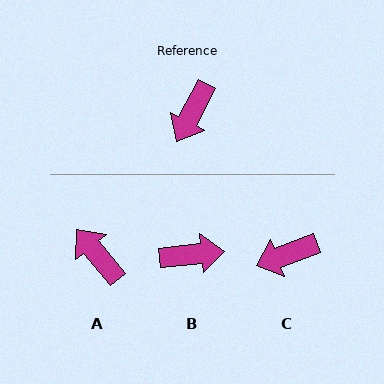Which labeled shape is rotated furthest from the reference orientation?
B, about 123 degrees away.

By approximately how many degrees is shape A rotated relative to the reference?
Approximately 113 degrees clockwise.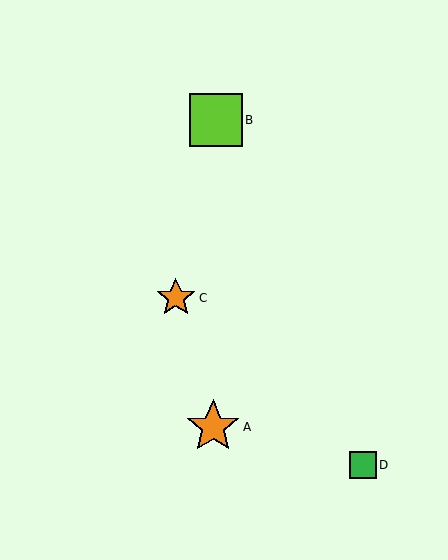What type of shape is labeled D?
Shape D is a green square.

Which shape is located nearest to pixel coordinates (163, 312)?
The orange star (labeled C) at (176, 298) is nearest to that location.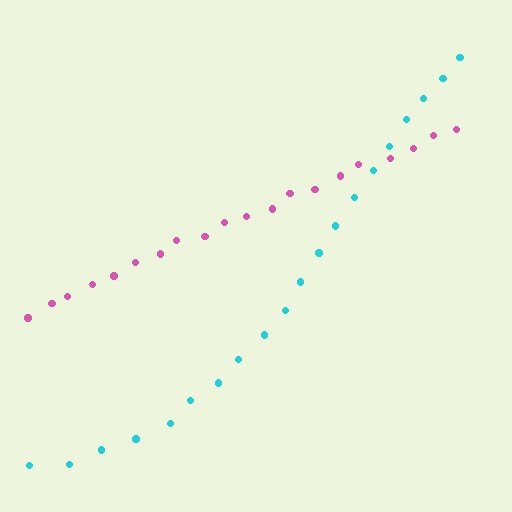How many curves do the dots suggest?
There are 2 distinct paths.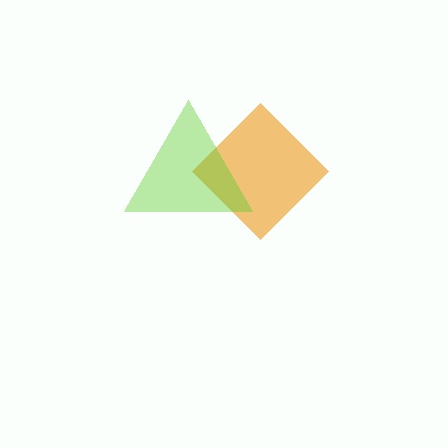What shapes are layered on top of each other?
The layered shapes are: an orange diamond, a lime triangle.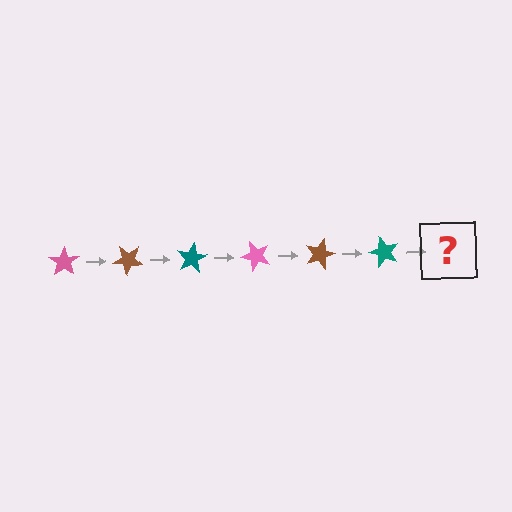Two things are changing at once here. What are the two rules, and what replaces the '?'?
The two rules are that it rotates 40 degrees each step and the color cycles through pink, brown, and teal. The '?' should be a pink star, rotated 240 degrees from the start.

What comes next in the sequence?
The next element should be a pink star, rotated 240 degrees from the start.